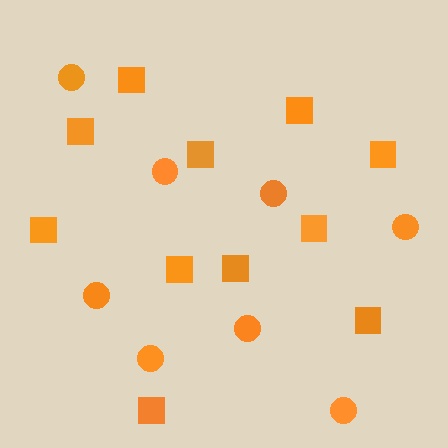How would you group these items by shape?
There are 2 groups: one group of squares (11) and one group of circles (8).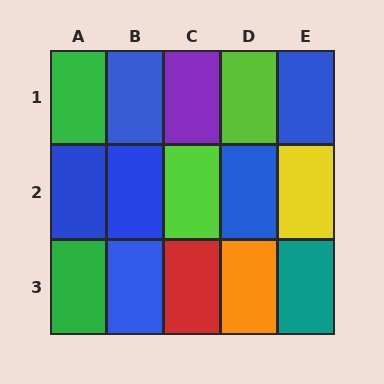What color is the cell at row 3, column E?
Teal.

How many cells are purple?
1 cell is purple.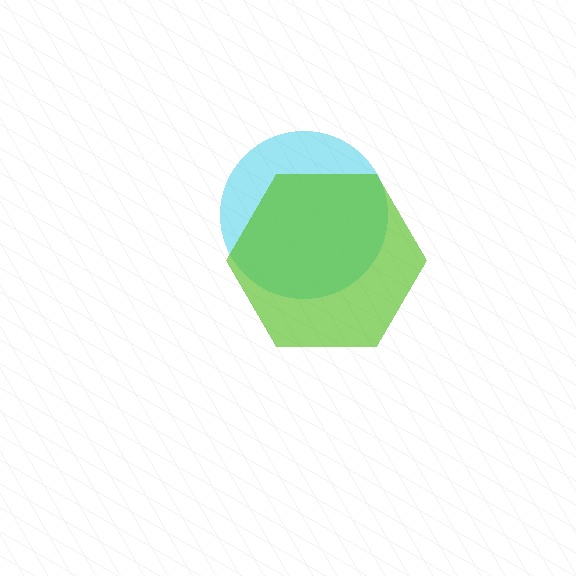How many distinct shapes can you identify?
There are 2 distinct shapes: a cyan circle, a lime hexagon.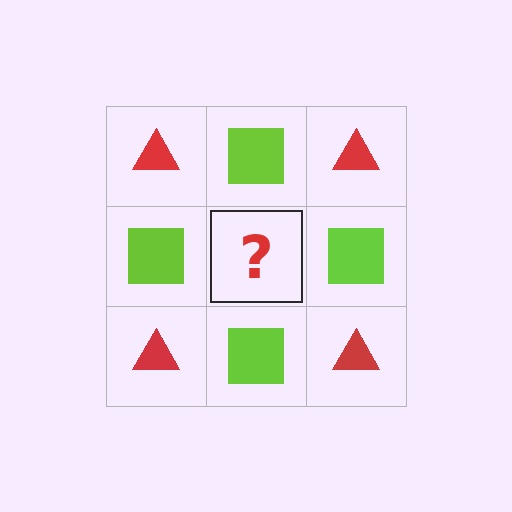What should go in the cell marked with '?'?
The missing cell should contain a red triangle.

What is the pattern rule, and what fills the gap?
The rule is that it alternates red triangle and lime square in a checkerboard pattern. The gap should be filled with a red triangle.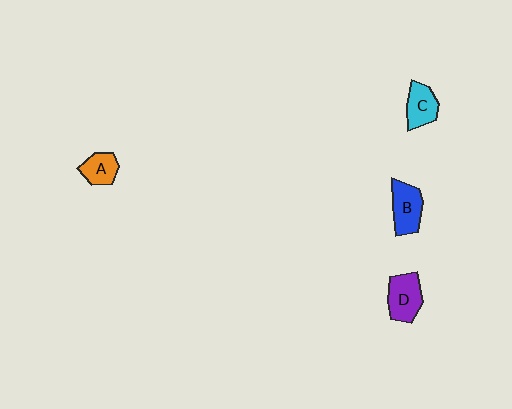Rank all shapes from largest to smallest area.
From largest to smallest: D (purple), B (blue), C (cyan), A (orange).